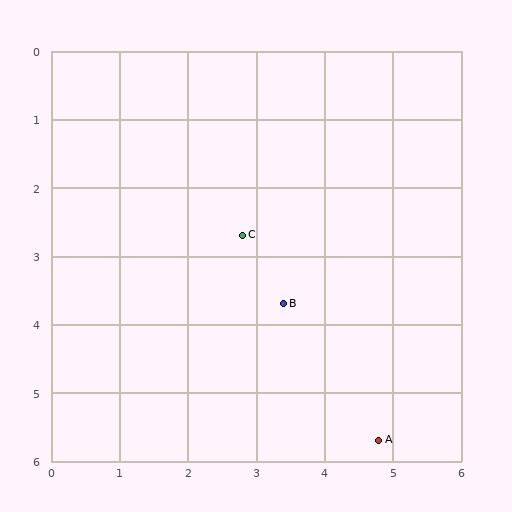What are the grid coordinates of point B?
Point B is at approximately (3.4, 3.7).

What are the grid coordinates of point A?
Point A is at approximately (4.8, 5.7).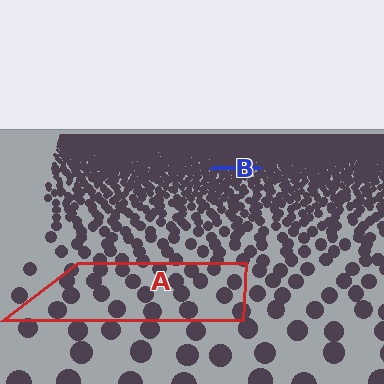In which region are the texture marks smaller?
The texture marks are smaller in region B, because it is farther away.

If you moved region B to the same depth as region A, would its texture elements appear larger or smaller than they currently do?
They would appear larger. At a closer depth, the same texture elements are projected at a bigger on-screen size.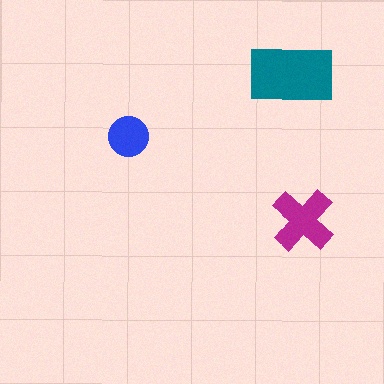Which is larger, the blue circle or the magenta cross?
The magenta cross.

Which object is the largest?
The teal rectangle.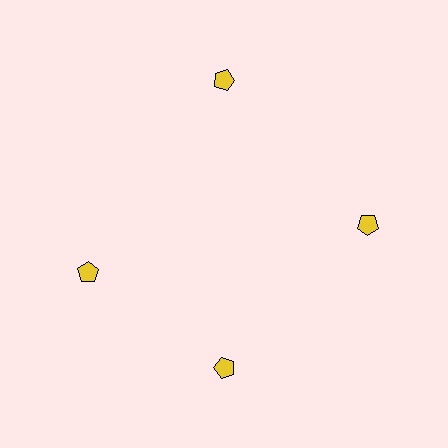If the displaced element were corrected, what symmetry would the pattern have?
It would have 4-fold rotational symmetry — the pattern would map onto itself every 90 degrees.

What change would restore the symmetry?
The symmetry would be restored by rotating it back into even spacing with its neighbors so that all 4 pentagons sit at equal angles and equal distance from the center.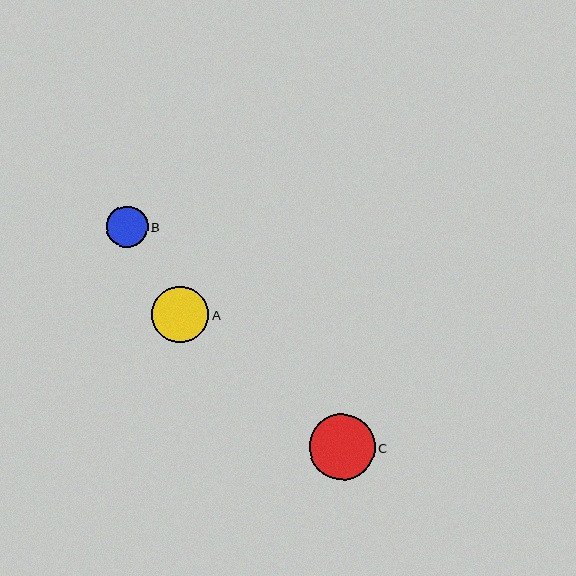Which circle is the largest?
Circle C is the largest with a size of approximately 66 pixels.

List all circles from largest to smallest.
From largest to smallest: C, A, B.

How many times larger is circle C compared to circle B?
Circle C is approximately 1.6 times the size of circle B.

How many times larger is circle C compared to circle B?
Circle C is approximately 1.6 times the size of circle B.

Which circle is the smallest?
Circle B is the smallest with a size of approximately 42 pixels.